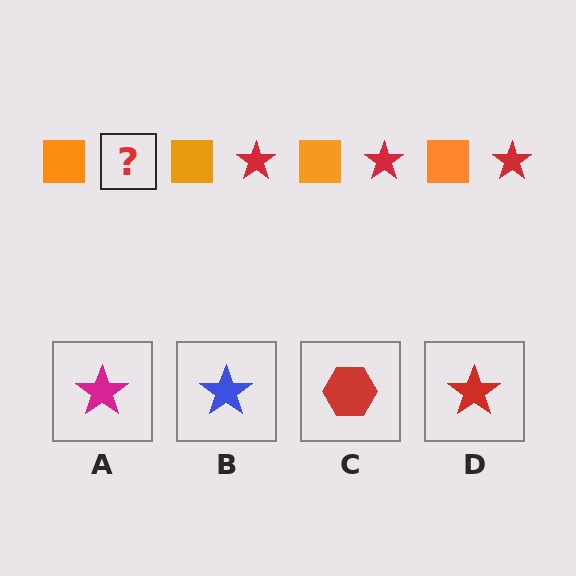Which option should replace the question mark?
Option D.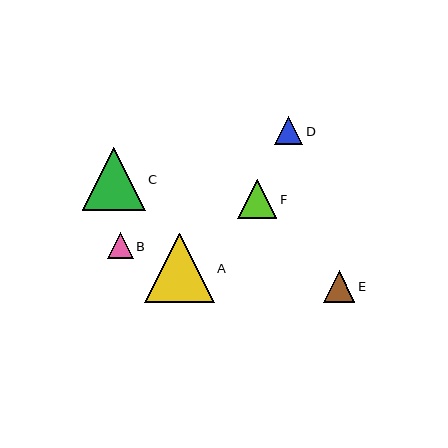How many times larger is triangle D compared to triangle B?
Triangle D is approximately 1.1 times the size of triangle B.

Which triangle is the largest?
Triangle A is the largest with a size of approximately 70 pixels.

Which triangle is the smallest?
Triangle B is the smallest with a size of approximately 26 pixels.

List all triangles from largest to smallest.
From largest to smallest: A, C, F, E, D, B.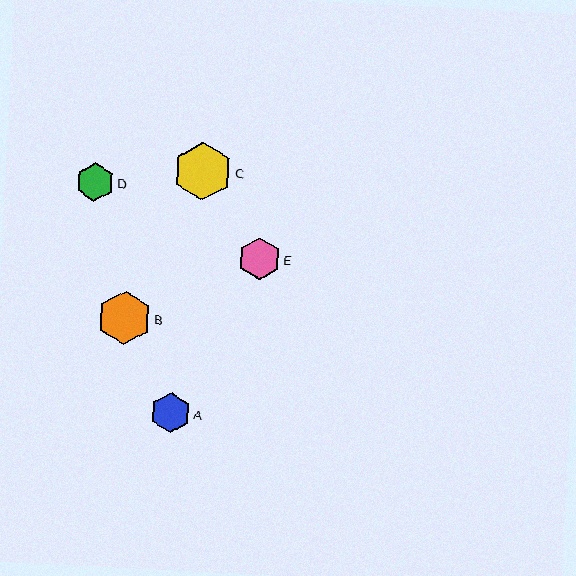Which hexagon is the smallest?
Hexagon D is the smallest with a size of approximately 38 pixels.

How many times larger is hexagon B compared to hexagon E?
Hexagon B is approximately 1.3 times the size of hexagon E.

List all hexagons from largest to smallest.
From largest to smallest: C, B, E, A, D.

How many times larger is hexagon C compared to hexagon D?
Hexagon C is approximately 1.5 times the size of hexagon D.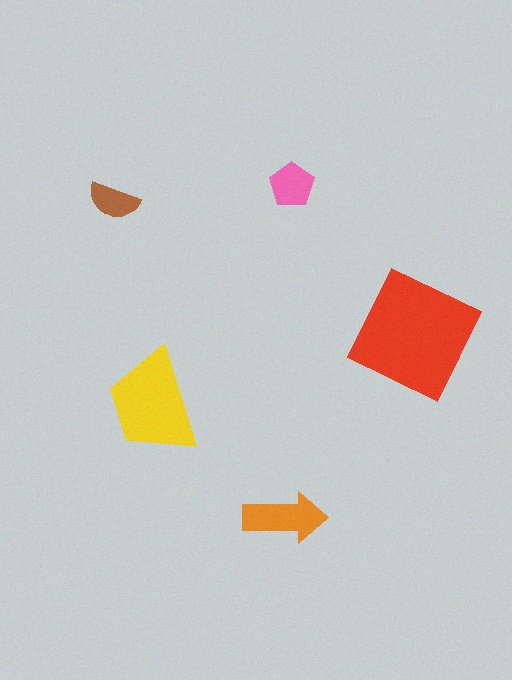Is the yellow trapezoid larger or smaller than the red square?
Smaller.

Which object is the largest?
The red square.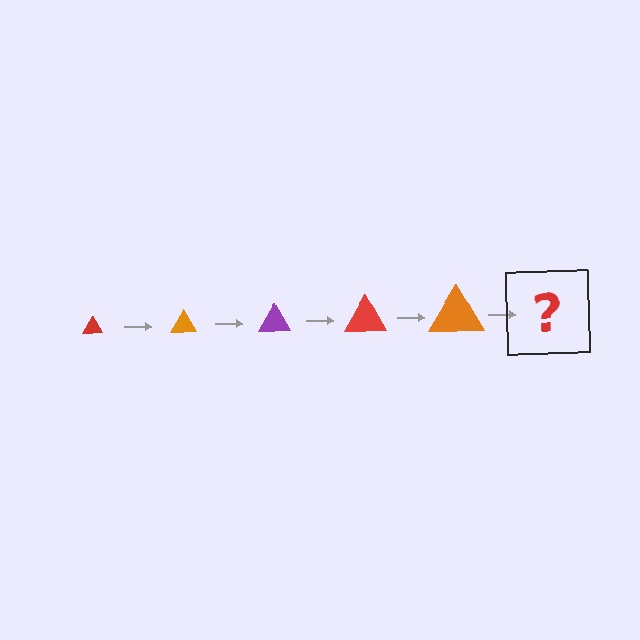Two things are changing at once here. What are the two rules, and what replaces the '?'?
The two rules are that the triangle grows larger each step and the color cycles through red, orange, and purple. The '?' should be a purple triangle, larger than the previous one.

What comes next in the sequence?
The next element should be a purple triangle, larger than the previous one.